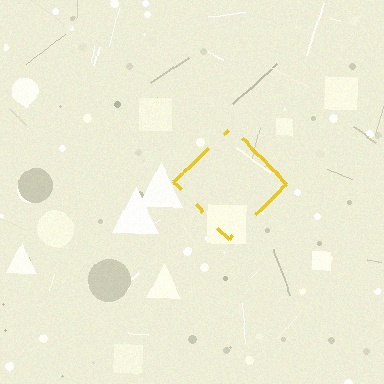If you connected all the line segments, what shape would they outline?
They would outline a diamond.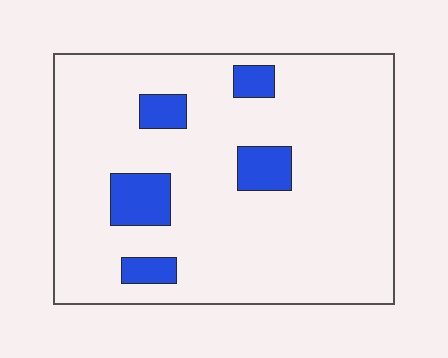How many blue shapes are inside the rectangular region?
5.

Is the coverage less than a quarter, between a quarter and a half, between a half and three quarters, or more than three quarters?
Less than a quarter.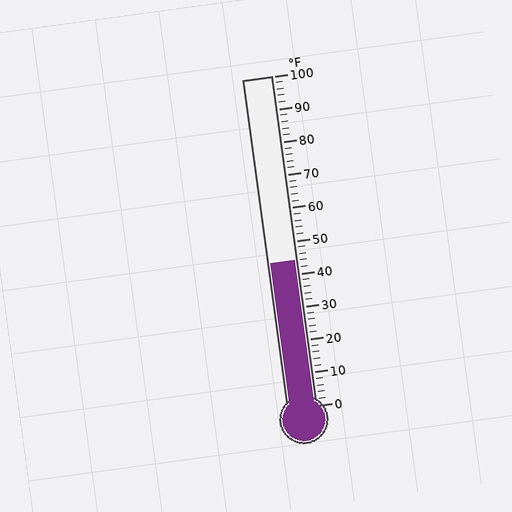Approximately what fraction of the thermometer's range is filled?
The thermometer is filled to approximately 45% of its range.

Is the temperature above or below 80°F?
The temperature is below 80°F.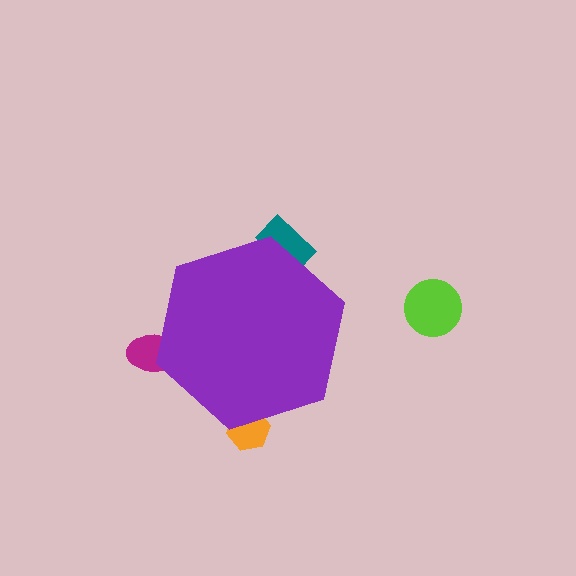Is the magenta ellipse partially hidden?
Yes, the magenta ellipse is partially hidden behind the purple hexagon.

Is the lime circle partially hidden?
No, the lime circle is fully visible.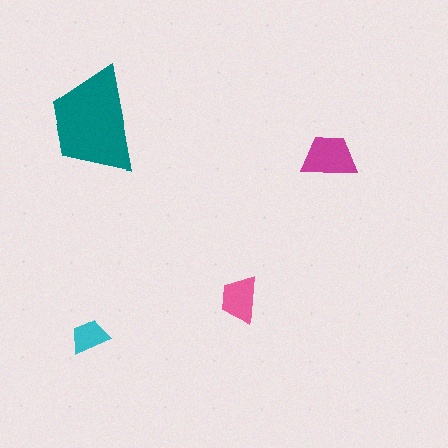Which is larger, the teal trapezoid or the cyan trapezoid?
The teal one.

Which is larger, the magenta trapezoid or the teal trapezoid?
The teal one.